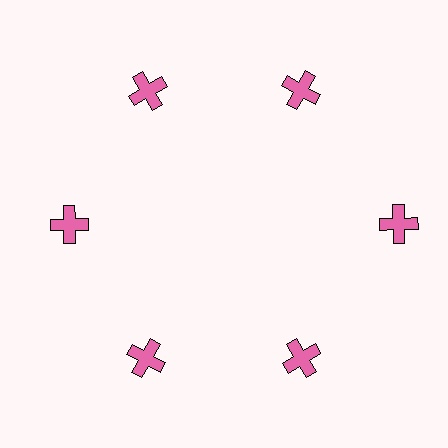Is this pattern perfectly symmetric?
No. The 6 pink crosses are arranged in a ring, but one element near the 3 o'clock position is pushed outward from the center, breaking the 6-fold rotational symmetry.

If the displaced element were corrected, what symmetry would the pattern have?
It would have 6-fold rotational symmetry — the pattern would map onto itself every 60 degrees.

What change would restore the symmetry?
The symmetry would be restored by moving it inward, back onto the ring so that all 6 crosses sit at equal angles and equal distance from the center.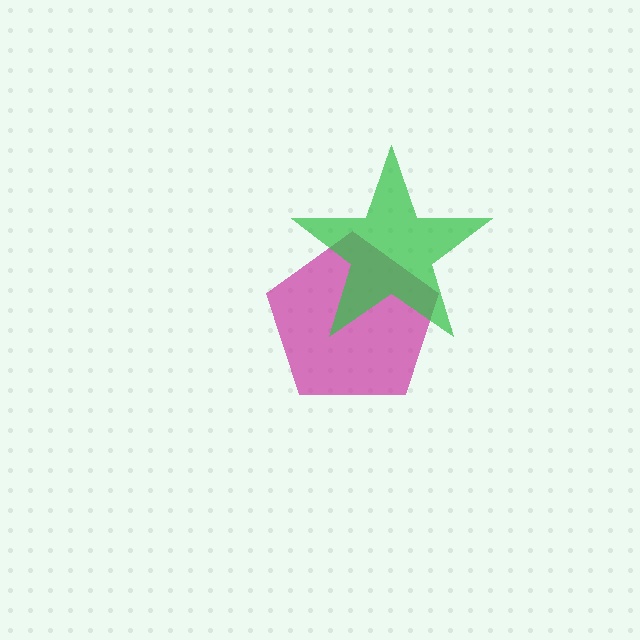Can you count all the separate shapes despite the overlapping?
Yes, there are 2 separate shapes.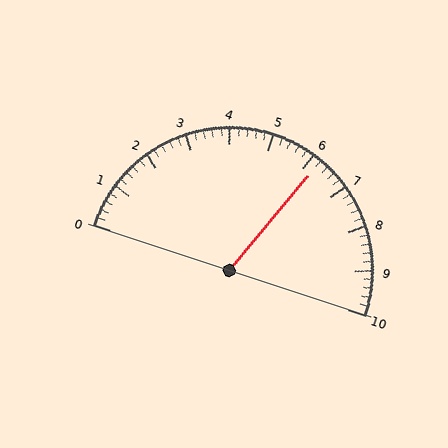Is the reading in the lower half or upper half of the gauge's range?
The reading is in the upper half of the range (0 to 10).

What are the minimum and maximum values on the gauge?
The gauge ranges from 0 to 10.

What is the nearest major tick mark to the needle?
The nearest major tick mark is 6.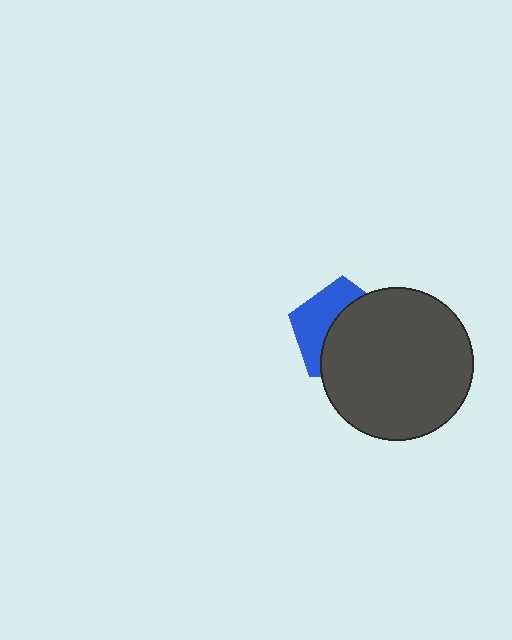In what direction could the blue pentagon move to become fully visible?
The blue pentagon could move toward the upper-left. That would shift it out from behind the dark gray circle entirely.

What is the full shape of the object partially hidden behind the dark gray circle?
The partially hidden object is a blue pentagon.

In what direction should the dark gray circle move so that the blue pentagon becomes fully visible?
The dark gray circle should move toward the lower-right. That is the shortest direction to clear the overlap and leave the blue pentagon fully visible.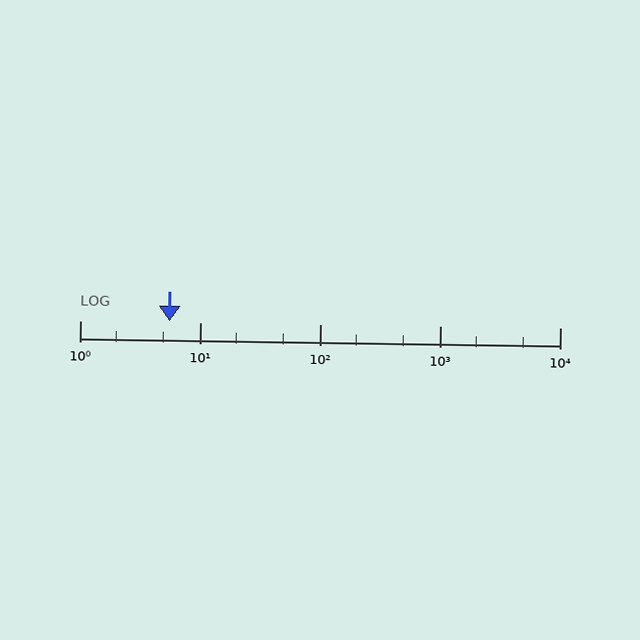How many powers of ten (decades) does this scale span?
The scale spans 4 decades, from 1 to 10000.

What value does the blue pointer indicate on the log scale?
The pointer indicates approximately 5.6.